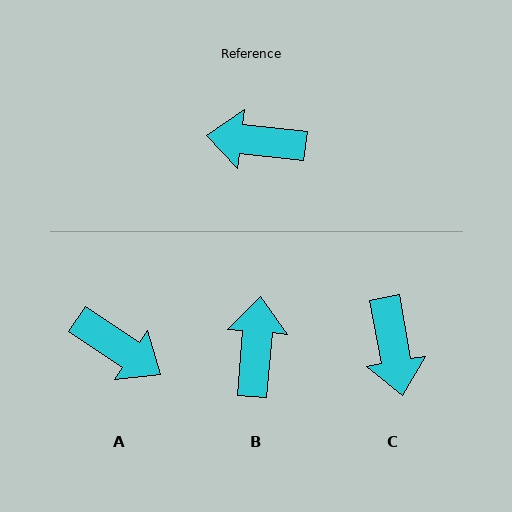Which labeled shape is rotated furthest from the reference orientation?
A, about 152 degrees away.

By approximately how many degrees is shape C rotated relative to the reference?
Approximately 106 degrees counter-clockwise.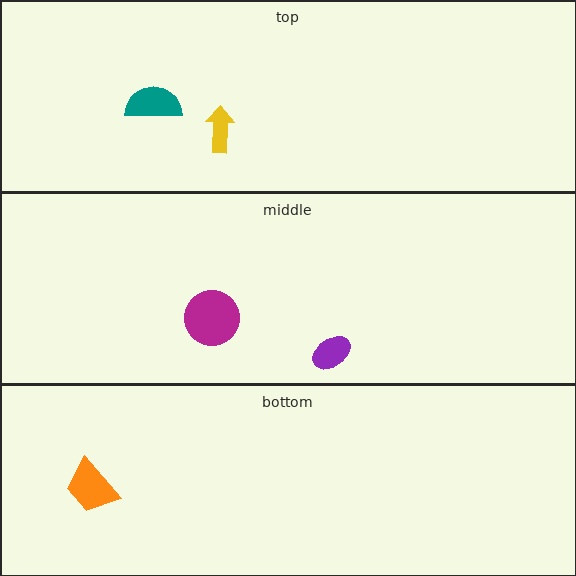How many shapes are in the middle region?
2.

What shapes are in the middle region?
The purple ellipse, the magenta circle.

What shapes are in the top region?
The teal semicircle, the yellow arrow.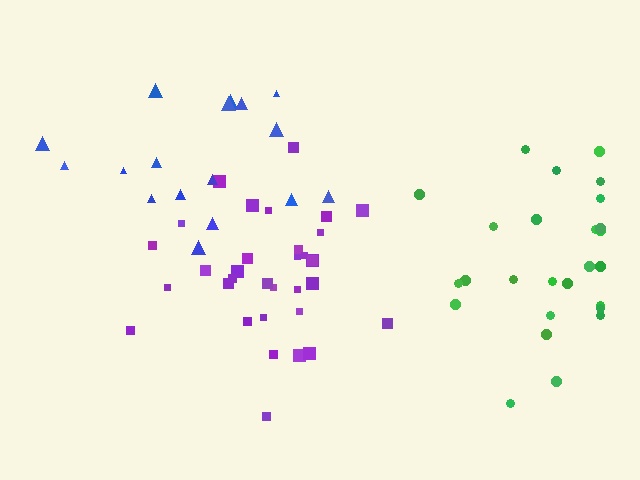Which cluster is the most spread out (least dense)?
Blue.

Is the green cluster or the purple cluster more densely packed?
Purple.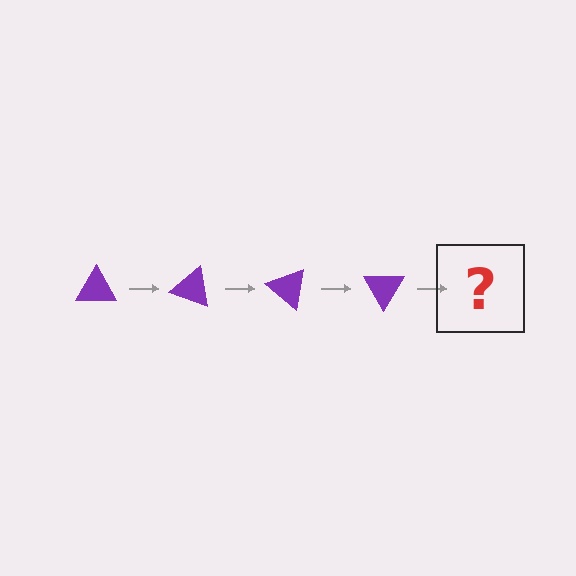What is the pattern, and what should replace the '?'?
The pattern is that the triangle rotates 20 degrees each step. The '?' should be a purple triangle rotated 80 degrees.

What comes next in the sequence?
The next element should be a purple triangle rotated 80 degrees.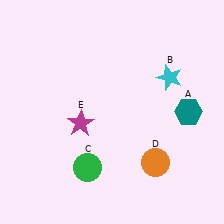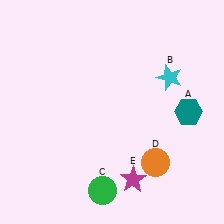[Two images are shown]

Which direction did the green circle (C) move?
The green circle (C) moved down.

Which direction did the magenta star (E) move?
The magenta star (E) moved down.